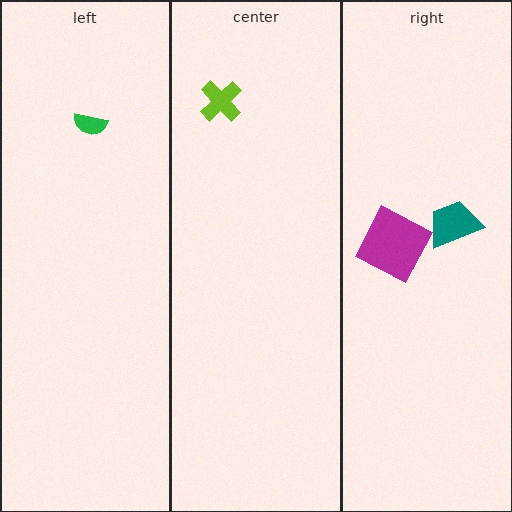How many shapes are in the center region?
1.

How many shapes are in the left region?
1.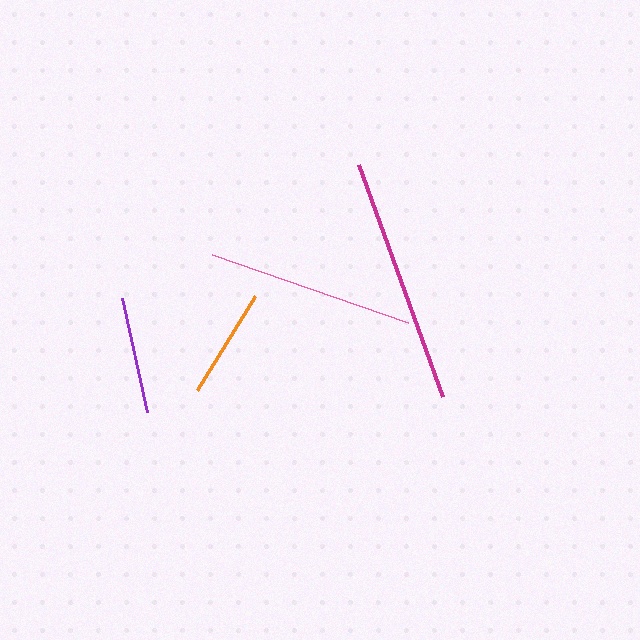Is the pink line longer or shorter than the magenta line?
The magenta line is longer than the pink line.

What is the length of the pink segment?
The pink segment is approximately 207 pixels long.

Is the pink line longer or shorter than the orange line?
The pink line is longer than the orange line.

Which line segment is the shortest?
The orange line is the shortest at approximately 110 pixels.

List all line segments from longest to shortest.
From longest to shortest: magenta, pink, purple, orange.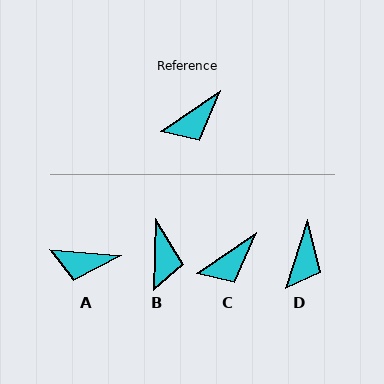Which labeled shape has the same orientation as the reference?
C.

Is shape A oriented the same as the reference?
No, it is off by about 39 degrees.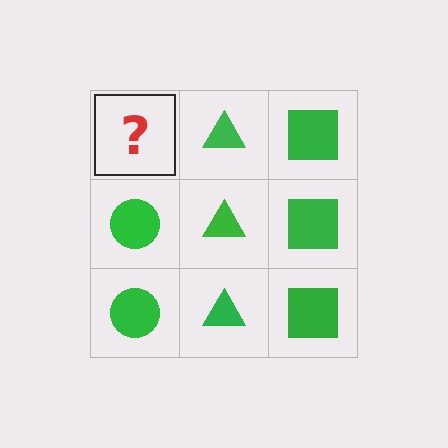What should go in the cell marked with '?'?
The missing cell should contain a green circle.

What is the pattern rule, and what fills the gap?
The rule is that each column has a consistent shape. The gap should be filled with a green circle.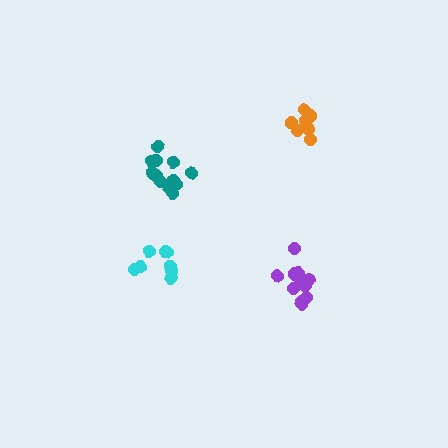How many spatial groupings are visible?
There are 4 spatial groupings.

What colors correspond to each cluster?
The clusters are colored: orange, teal, purple, cyan.